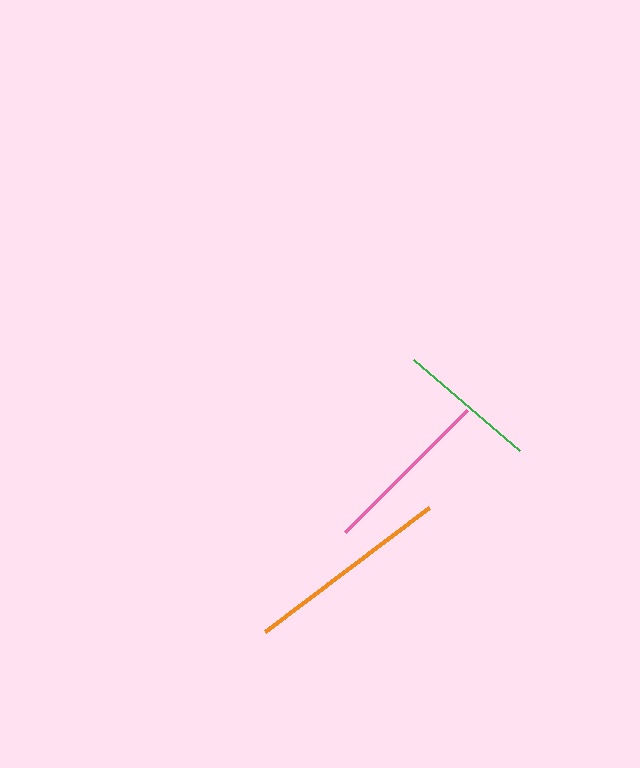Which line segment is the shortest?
The green line is the shortest at approximately 141 pixels.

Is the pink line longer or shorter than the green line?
The pink line is longer than the green line.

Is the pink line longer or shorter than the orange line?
The orange line is longer than the pink line.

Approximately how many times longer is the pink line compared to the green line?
The pink line is approximately 1.2 times the length of the green line.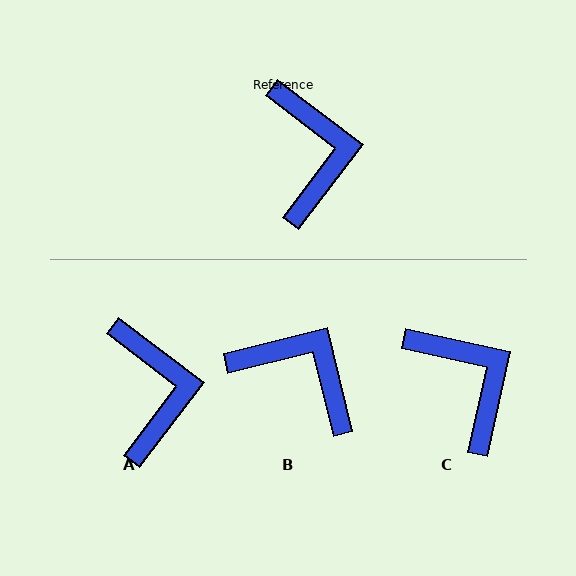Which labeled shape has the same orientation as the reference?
A.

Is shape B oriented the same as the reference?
No, it is off by about 51 degrees.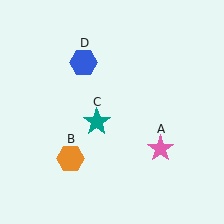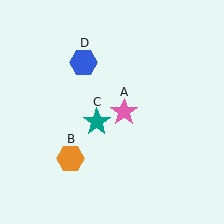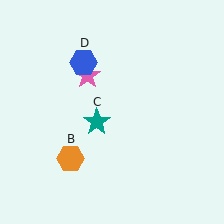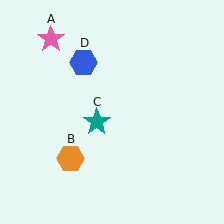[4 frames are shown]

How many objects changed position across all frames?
1 object changed position: pink star (object A).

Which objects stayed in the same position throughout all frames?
Orange hexagon (object B) and teal star (object C) and blue hexagon (object D) remained stationary.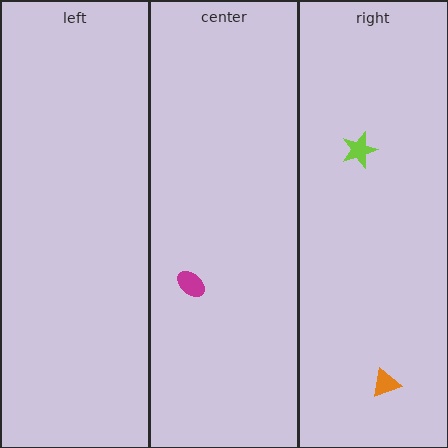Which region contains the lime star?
The right region.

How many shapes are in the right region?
2.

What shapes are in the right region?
The orange triangle, the lime star.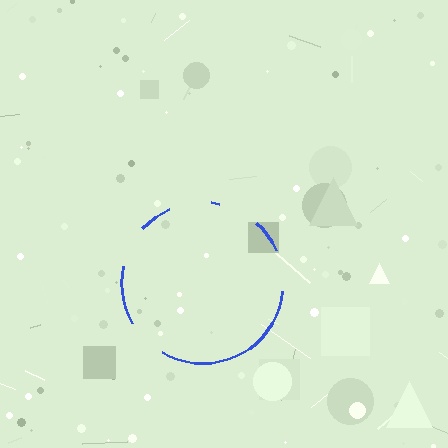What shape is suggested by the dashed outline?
The dashed outline suggests a circle.